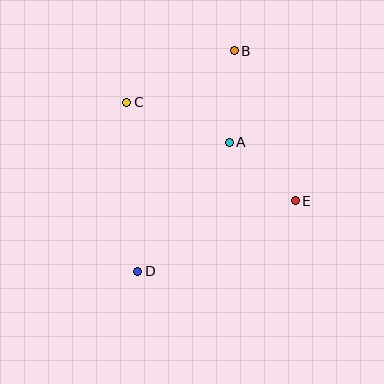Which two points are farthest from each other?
Points B and D are farthest from each other.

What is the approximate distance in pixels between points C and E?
The distance between C and E is approximately 195 pixels.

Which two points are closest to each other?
Points A and E are closest to each other.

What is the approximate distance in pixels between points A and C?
The distance between A and C is approximately 110 pixels.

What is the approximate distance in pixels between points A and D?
The distance between A and D is approximately 158 pixels.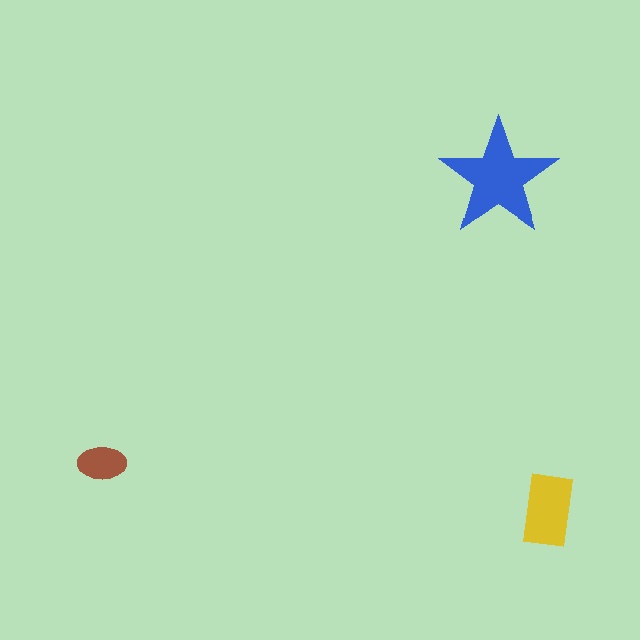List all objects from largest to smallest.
The blue star, the yellow rectangle, the brown ellipse.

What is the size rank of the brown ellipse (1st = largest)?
3rd.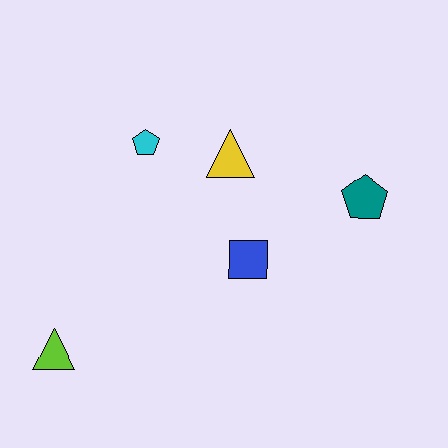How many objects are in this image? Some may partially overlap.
There are 5 objects.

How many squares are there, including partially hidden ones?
There is 1 square.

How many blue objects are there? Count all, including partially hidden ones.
There is 1 blue object.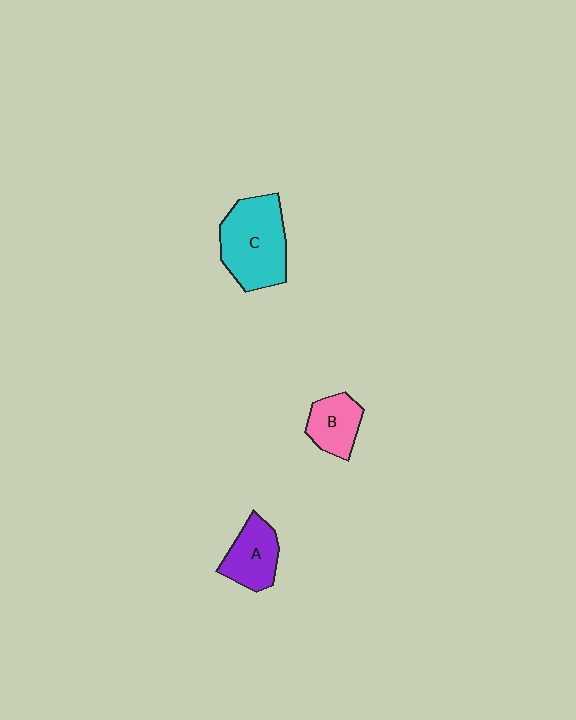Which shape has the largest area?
Shape C (cyan).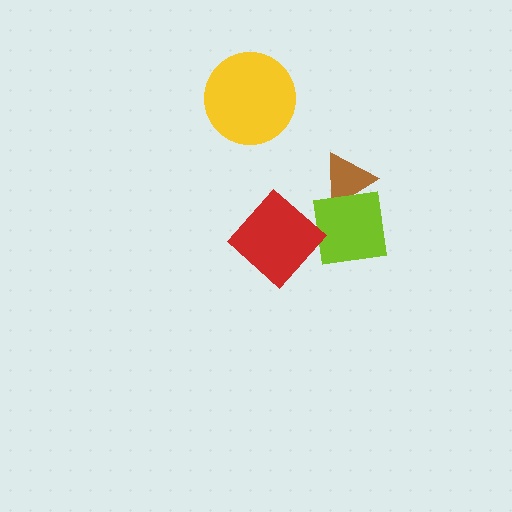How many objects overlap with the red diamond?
0 objects overlap with the red diamond.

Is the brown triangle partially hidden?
Yes, it is partially covered by another shape.